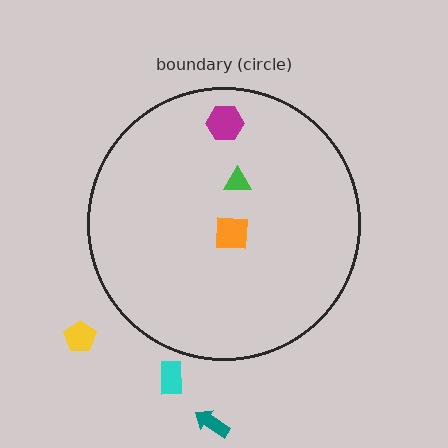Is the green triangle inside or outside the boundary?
Inside.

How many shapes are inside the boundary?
3 inside, 3 outside.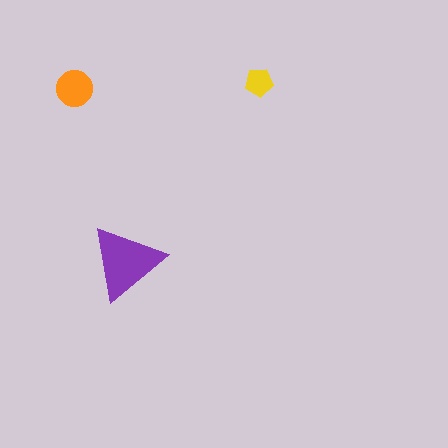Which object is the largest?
The purple triangle.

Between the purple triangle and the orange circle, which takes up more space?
The purple triangle.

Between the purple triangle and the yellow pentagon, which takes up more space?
The purple triangle.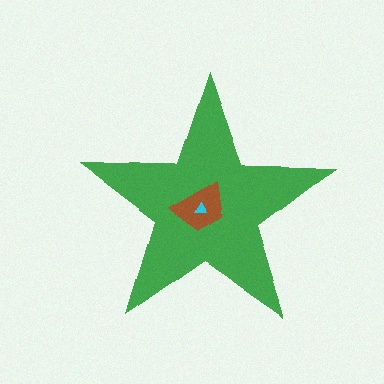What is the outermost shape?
The green star.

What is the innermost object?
The cyan triangle.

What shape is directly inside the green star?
The brown trapezoid.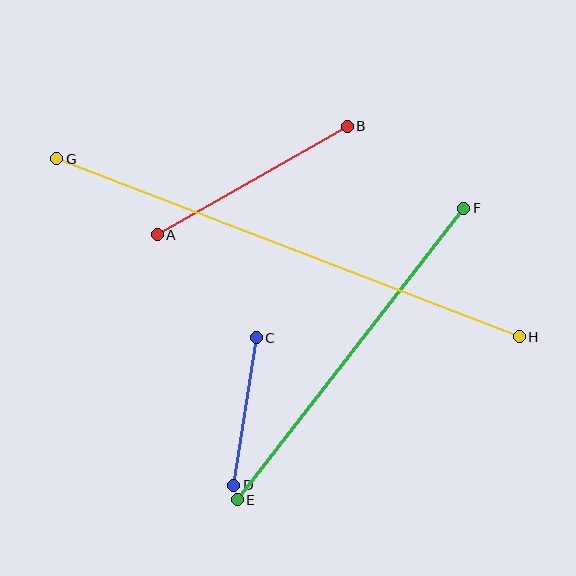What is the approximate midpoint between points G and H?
The midpoint is at approximately (288, 248) pixels.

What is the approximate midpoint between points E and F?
The midpoint is at approximately (350, 354) pixels.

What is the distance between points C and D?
The distance is approximately 149 pixels.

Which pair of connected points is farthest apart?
Points G and H are farthest apart.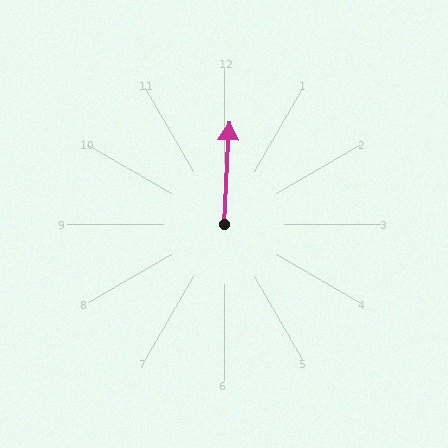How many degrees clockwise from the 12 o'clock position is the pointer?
Approximately 3 degrees.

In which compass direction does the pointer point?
North.